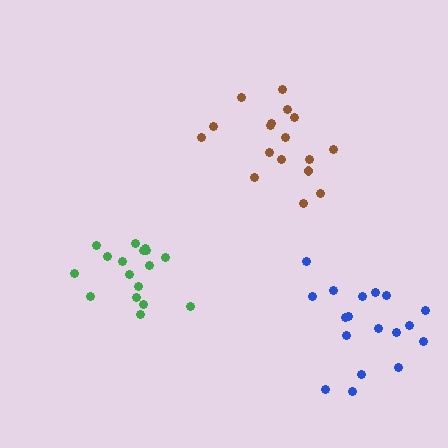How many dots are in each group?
Group 1: 17 dots, Group 2: 17 dots, Group 3: 18 dots (52 total).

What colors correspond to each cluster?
The clusters are colored: brown, green, blue.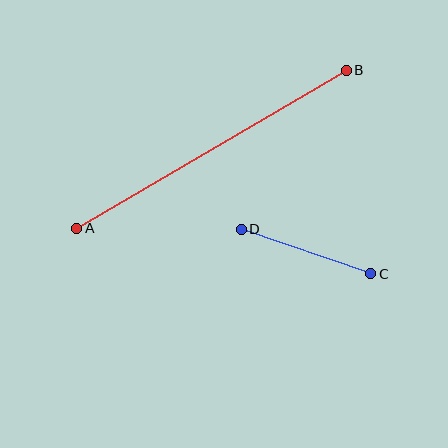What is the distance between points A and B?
The distance is approximately 312 pixels.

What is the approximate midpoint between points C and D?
The midpoint is at approximately (306, 251) pixels.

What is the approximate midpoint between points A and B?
The midpoint is at approximately (212, 149) pixels.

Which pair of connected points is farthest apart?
Points A and B are farthest apart.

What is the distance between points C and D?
The distance is approximately 137 pixels.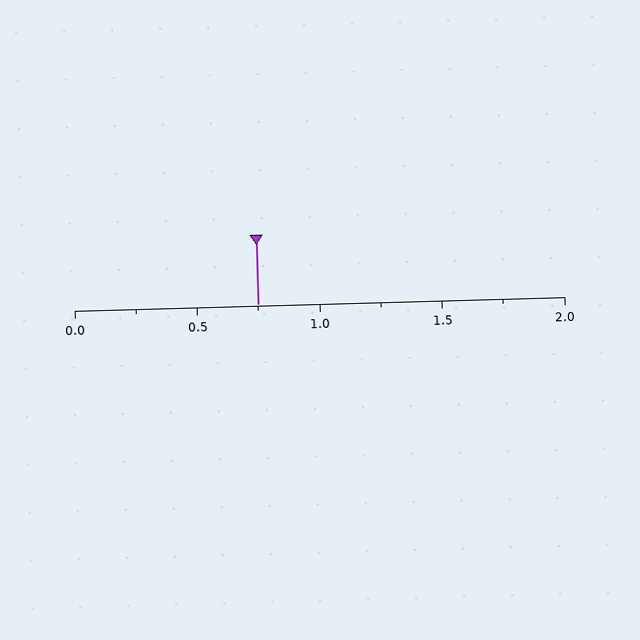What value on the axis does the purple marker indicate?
The marker indicates approximately 0.75.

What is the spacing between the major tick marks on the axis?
The major ticks are spaced 0.5 apart.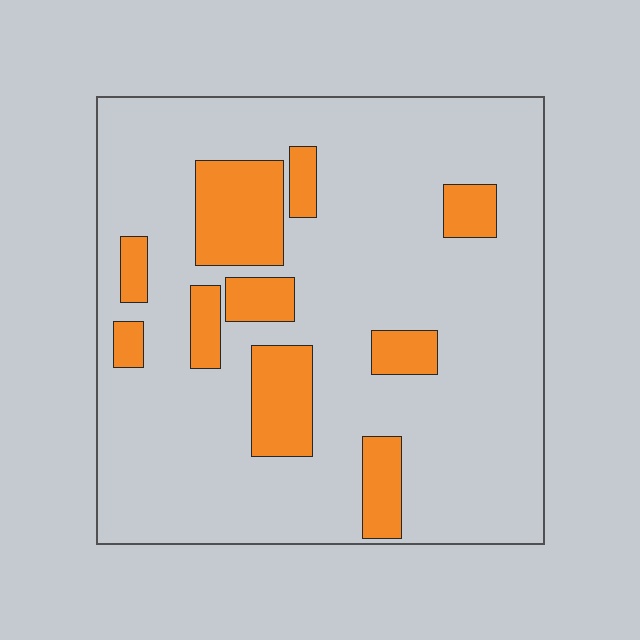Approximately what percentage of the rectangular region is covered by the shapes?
Approximately 20%.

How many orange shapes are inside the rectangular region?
10.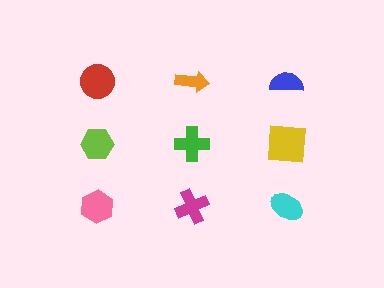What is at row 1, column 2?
An orange arrow.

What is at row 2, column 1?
A lime hexagon.